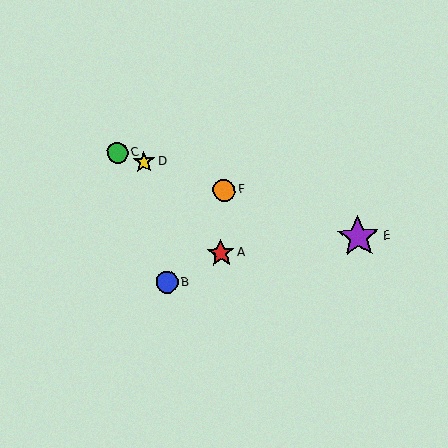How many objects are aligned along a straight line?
4 objects (C, D, E, F) are aligned along a straight line.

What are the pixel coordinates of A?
Object A is at (221, 253).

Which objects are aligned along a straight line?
Objects C, D, E, F are aligned along a straight line.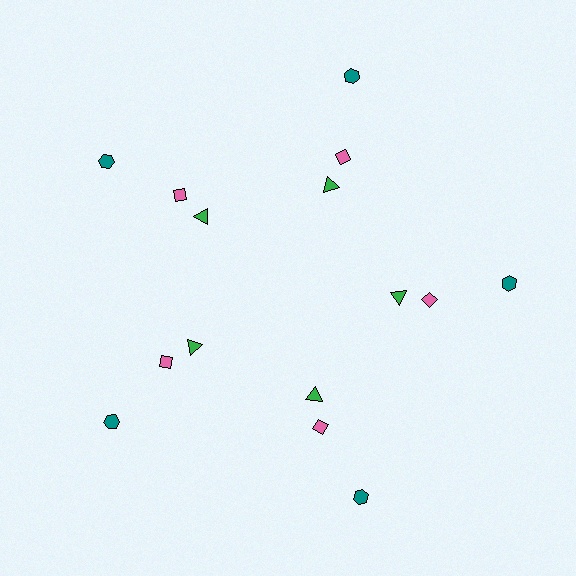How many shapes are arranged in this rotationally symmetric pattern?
There are 15 shapes, arranged in 5 groups of 3.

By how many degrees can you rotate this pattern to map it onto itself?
The pattern maps onto itself every 72 degrees of rotation.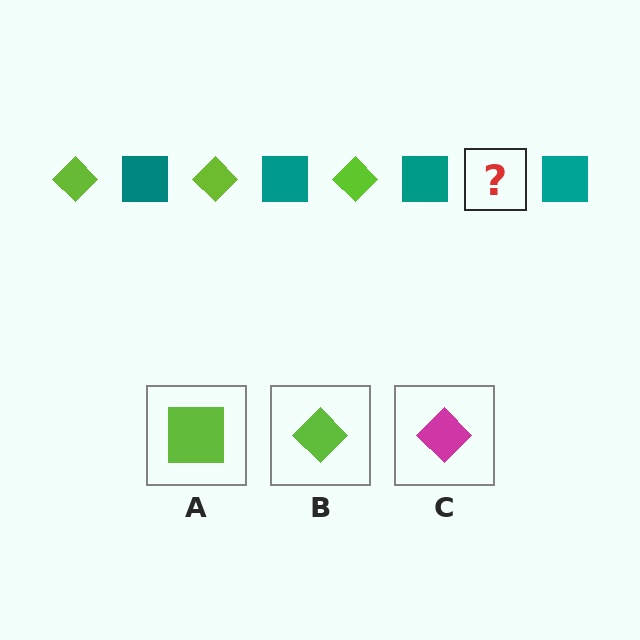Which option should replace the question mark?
Option B.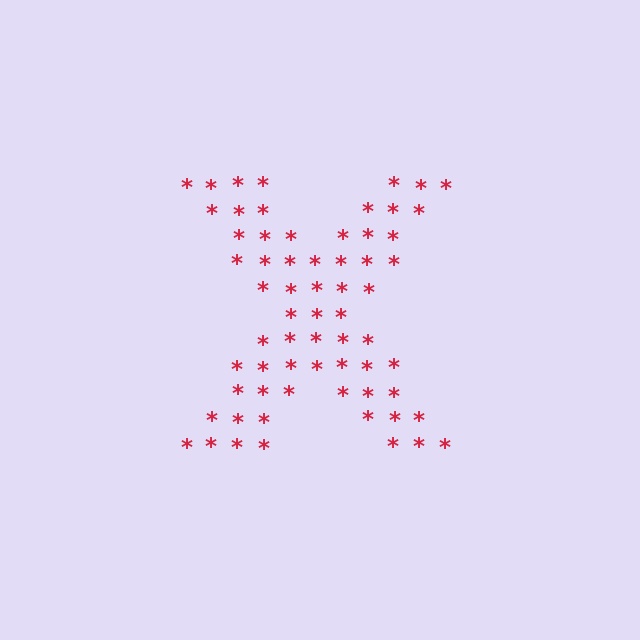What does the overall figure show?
The overall figure shows the letter X.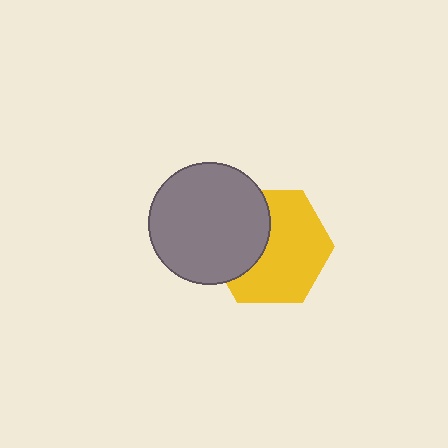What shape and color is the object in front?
The object in front is a gray circle.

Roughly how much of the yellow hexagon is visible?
About half of it is visible (roughly 63%).